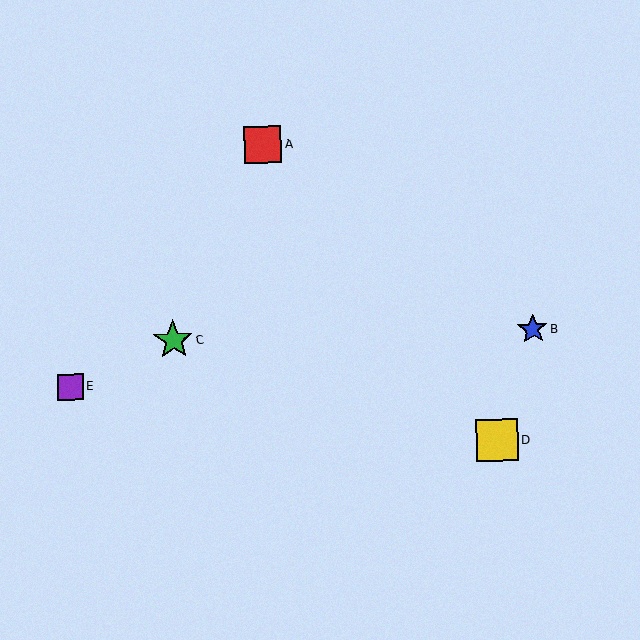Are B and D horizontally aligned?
No, B is at y≈329 and D is at y≈441.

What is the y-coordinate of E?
Object E is at y≈387.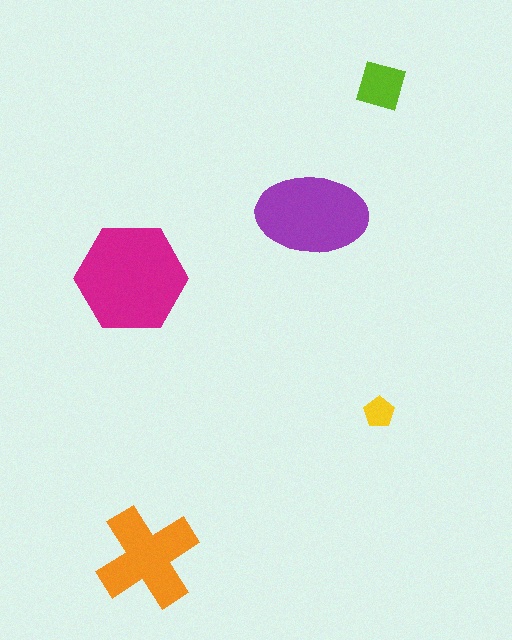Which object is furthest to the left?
The magenta hexagon is leftmost.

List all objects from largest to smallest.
The magenta hexagon, the purple ellipse, the orange cross, the lime diamond, the yellow pentagon.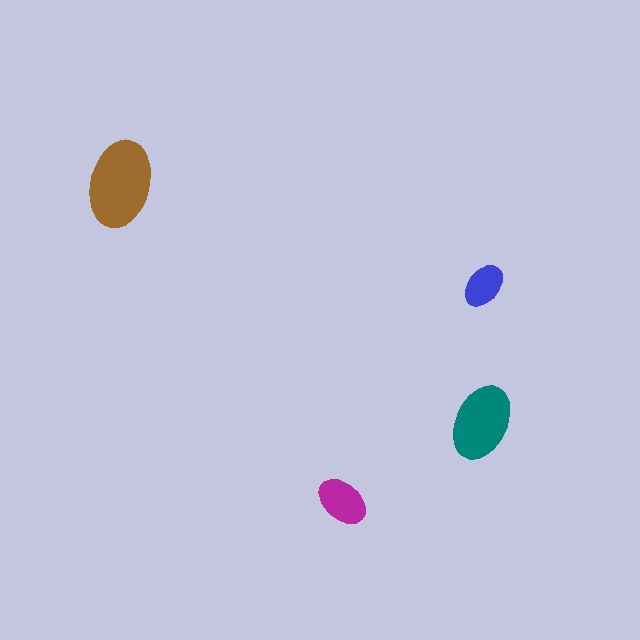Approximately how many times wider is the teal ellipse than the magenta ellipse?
About 1.5 times wider.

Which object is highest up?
The brown ellipse is topmost.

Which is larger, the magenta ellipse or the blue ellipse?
The magenta one.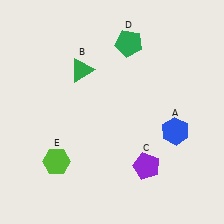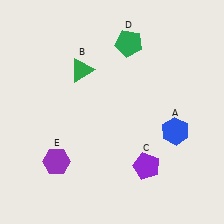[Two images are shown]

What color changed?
The hexagon (E) changed from lime in Image 1 to purple in Image 2.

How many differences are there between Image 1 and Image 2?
There is 1 difference between the two images.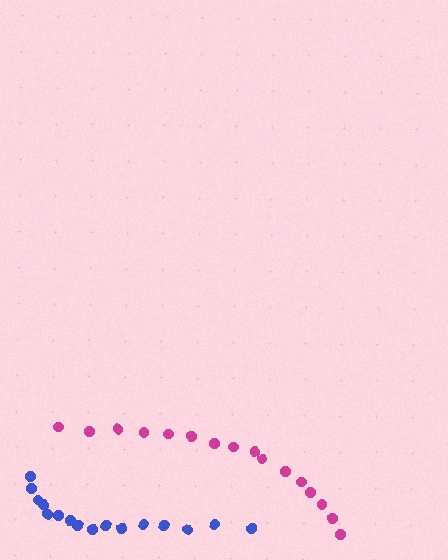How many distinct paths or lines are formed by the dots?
There are 2 distinct paths.